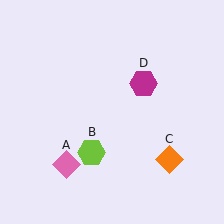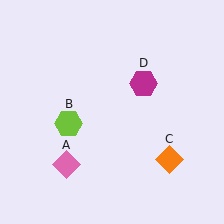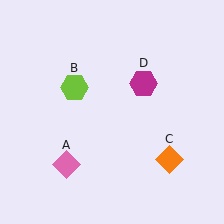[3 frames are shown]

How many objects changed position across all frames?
1 object changed position: lime hexagon (object B).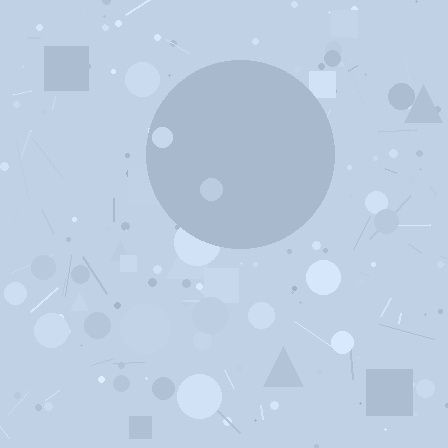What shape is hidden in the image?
A circle is hidden in the image.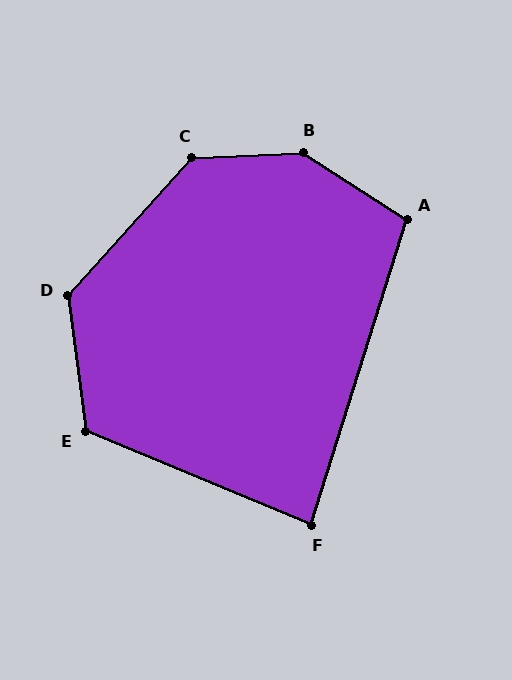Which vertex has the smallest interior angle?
F, at approximately 85 degrees.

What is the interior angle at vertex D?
Approximately 130 degrees (obtuse).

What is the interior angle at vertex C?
Approximately 135 degrees (obtuse).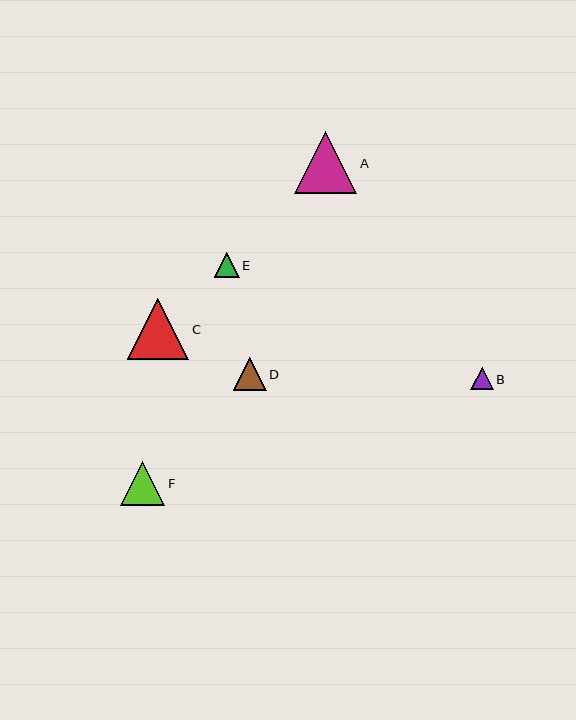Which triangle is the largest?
Triangle A is the largest with a size of approximately 62 pixels.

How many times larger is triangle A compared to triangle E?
Triangle A is approximately 2.5 times the size of triangle E.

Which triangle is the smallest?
Triangle B is the smallest with a size of approximately 22 pixels.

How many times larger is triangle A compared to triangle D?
Triangle A is approximately 1.9 times the size of triangle D.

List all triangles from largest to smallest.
From largest to smallest: A, C, F, D, E, B.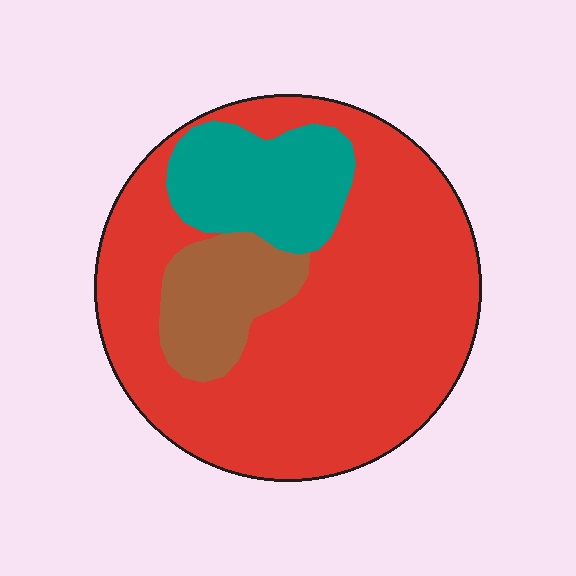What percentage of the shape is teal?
Teal covers roughly 15% of the shape.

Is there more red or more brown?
Red.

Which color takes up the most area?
Red, at roughly 70%.